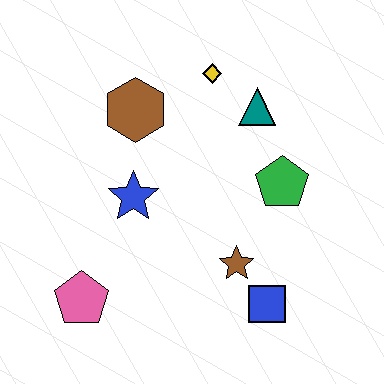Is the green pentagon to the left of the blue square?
No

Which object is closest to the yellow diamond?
The teal triangle is closest to the yellow diamond.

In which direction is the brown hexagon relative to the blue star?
The brown hexagon is above the blue star.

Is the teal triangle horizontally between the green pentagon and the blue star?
Yes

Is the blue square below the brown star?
Yes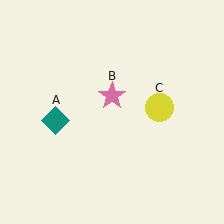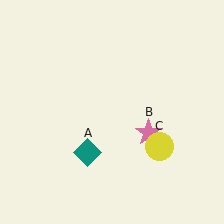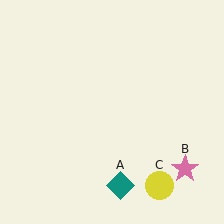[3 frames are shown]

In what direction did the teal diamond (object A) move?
The teal diamond (object A) moved down and to the right.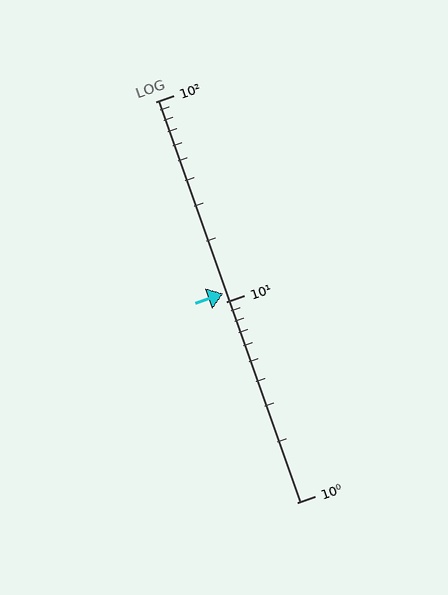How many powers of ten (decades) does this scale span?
The scale spans 2 decades, from 1 to 100.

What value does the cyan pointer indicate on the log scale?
The pointer indicates approximately 11.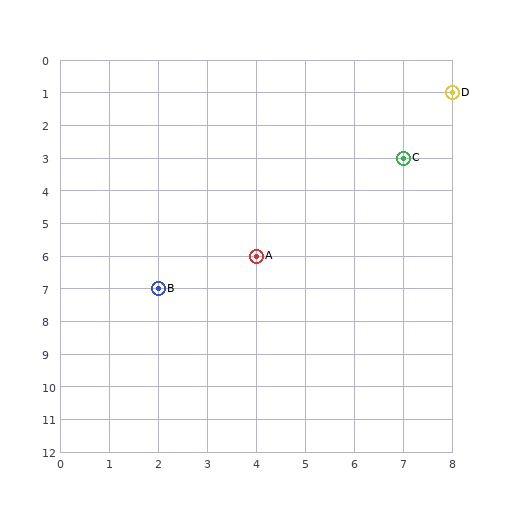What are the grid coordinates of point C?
Point C is at grid coordinates (7, 3).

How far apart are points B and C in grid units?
Points B and C are 5 columns and 4 rows apart (about 6.4 grid units diagonally).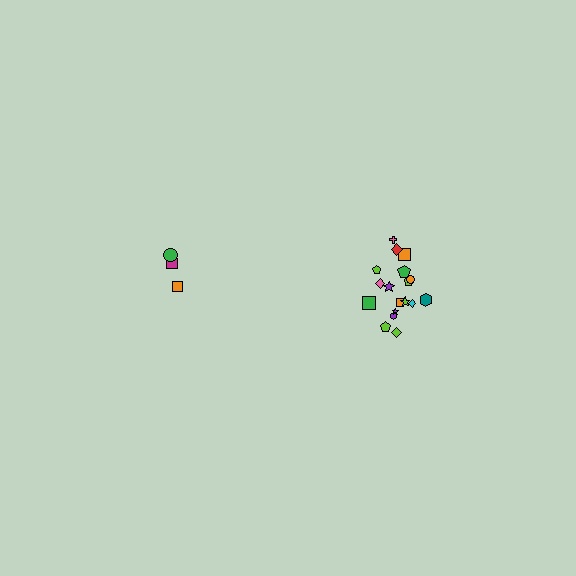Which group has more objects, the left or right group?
The right group.